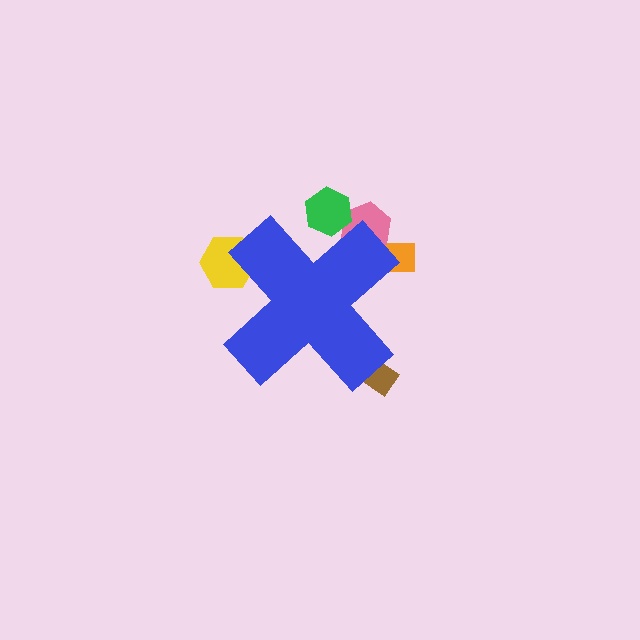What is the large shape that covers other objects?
A blue cross.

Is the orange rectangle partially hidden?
Yes, the orange rectangle is partially hidden behind the blue cross.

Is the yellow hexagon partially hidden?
Yes, the yellow hexagon is partially hidden behind the blue cross.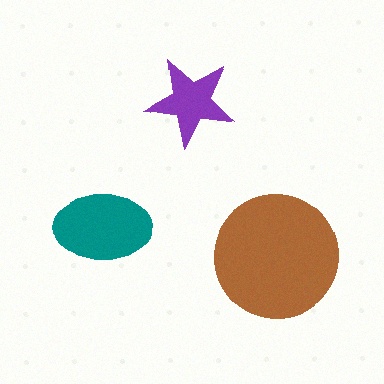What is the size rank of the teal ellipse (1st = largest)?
2nd.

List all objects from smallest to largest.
The purple star, the teal ellipse, the brown circle.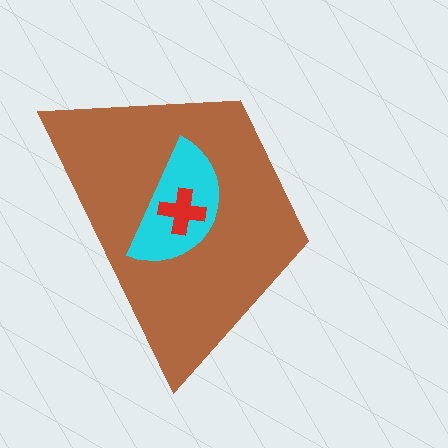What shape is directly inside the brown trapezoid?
The cyan semicircle.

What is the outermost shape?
The brown trapezoid.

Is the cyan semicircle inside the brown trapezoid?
Yes.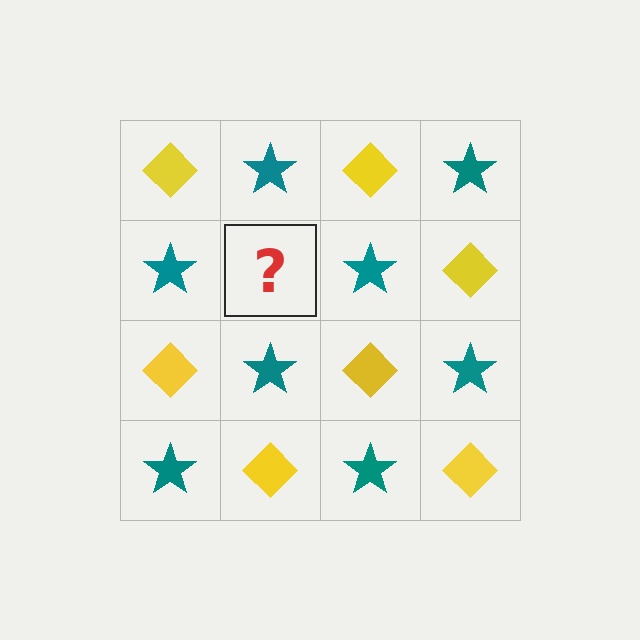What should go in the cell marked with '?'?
The missing cell should contain a yellow diamond.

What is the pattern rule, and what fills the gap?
The rule is that it alternates yellow diamond and teal star in a checkerboard pattern. The gap should be filled with a yellow diamond.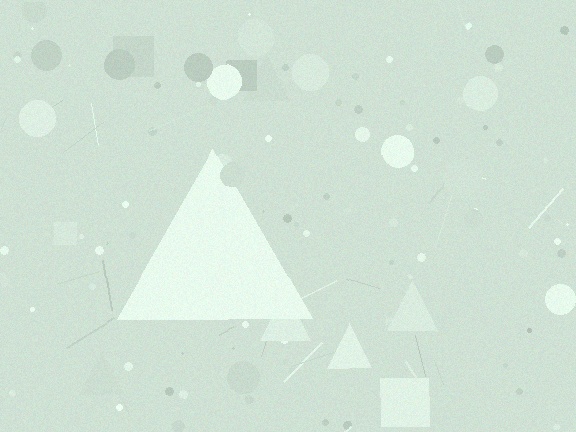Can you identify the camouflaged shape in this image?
The camouflaged shape is a triangle.